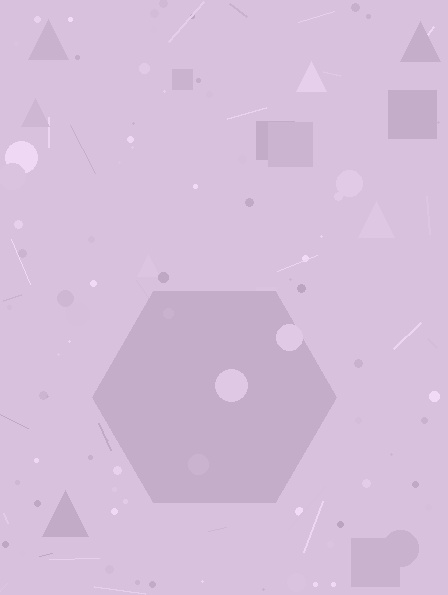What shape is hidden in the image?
A hexagon is hidden in the image.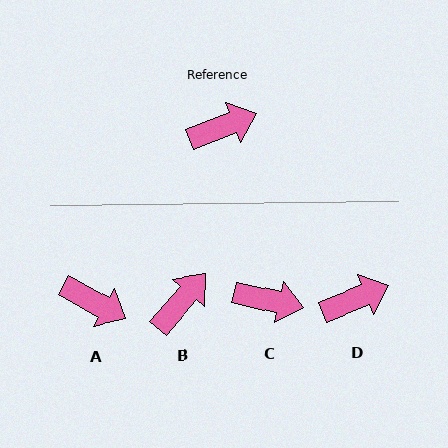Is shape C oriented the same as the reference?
No, it is off by about 34 degrees.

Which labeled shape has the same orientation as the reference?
D.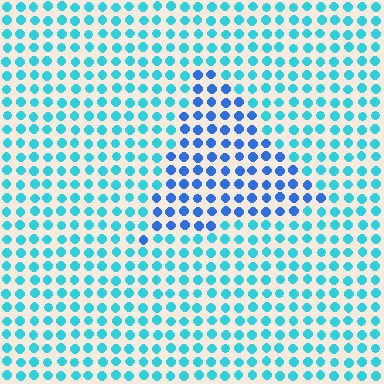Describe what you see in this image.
The image is filled with small cyan elements in a uniform arrangement. A triangle-shaped region is visible where the elements are tinted to a slightly different hue, forming a subtle color boundary.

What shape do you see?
I see a triangle.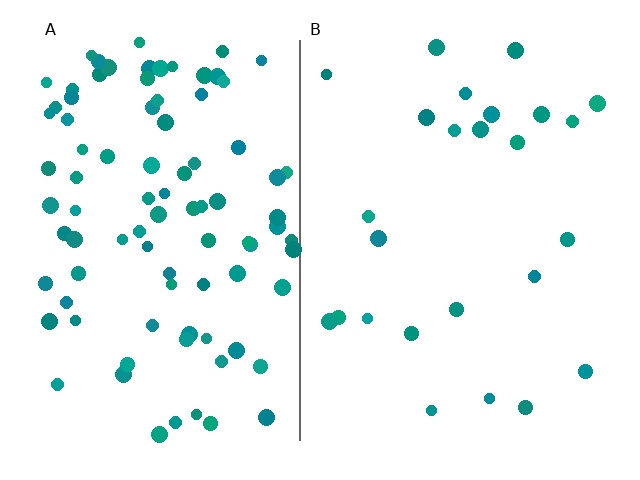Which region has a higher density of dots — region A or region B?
A (the left).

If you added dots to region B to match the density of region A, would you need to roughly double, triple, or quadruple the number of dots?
Approximately quadruple.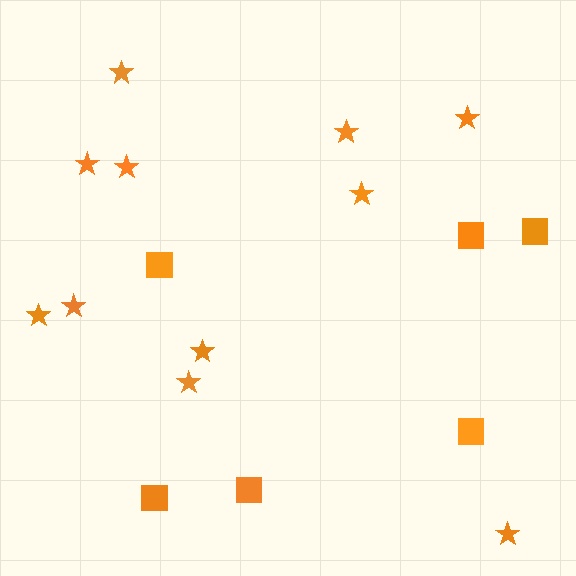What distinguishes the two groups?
There are 2 groups: one group of stars (11) and one group of squares (6).